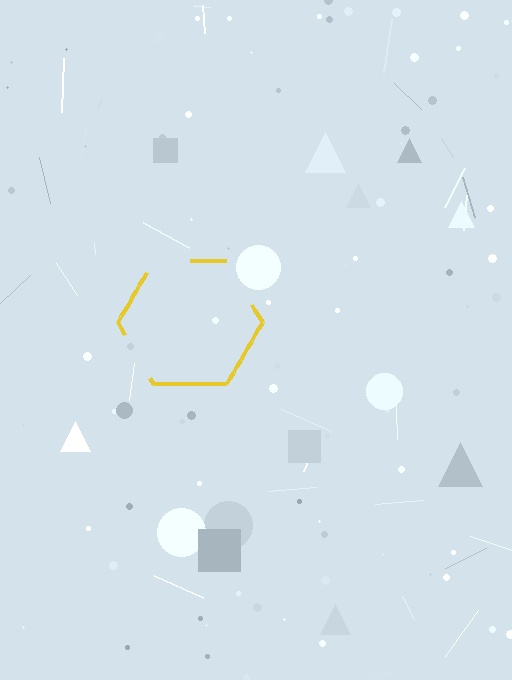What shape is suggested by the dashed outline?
The dashed outline suggests a hexagon.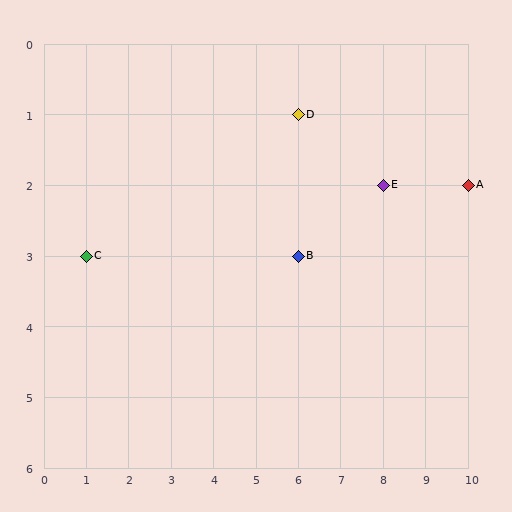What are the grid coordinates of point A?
Point A is at grid coordinates (10, 2).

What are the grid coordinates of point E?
Point E is at grid coordinates (8, 2).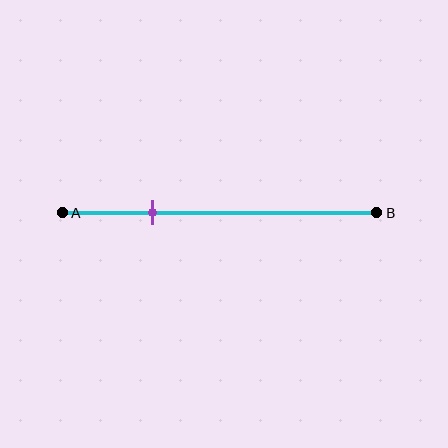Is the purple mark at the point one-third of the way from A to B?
No, the mark is at about 30% from A, not at the 33% one-third point.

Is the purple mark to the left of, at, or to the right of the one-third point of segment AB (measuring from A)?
The purple mark is to the left of the one-third point of segment AB.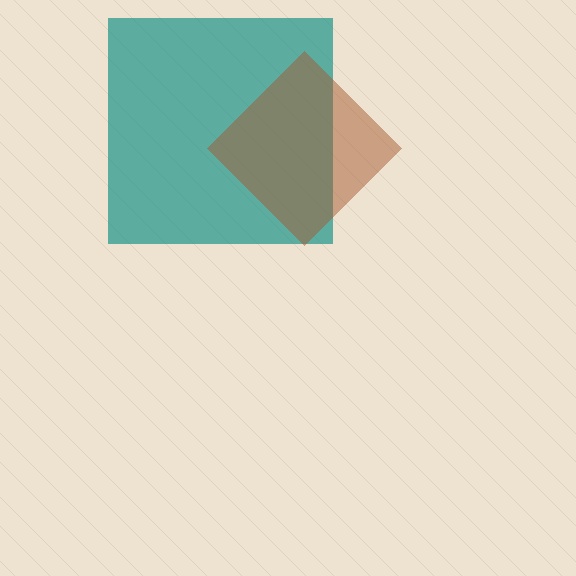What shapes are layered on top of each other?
The layered shapes are: a teal square, a brown diamond.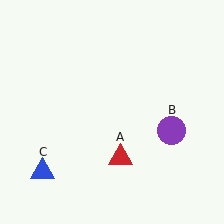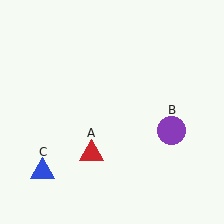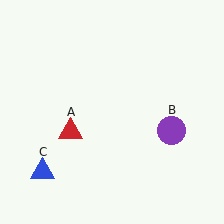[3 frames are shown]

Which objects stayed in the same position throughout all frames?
Purple circle (object B) and blue triangle (object C) remained stationary.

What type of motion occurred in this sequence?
The red triangle (object A) rotated clockwise around the center of the scene.